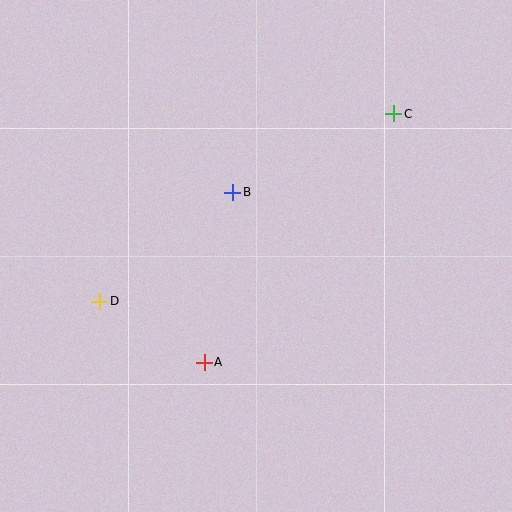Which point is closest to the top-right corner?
Point C is closest to the top-right corner.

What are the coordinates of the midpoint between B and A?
The midpoint between B and A is at (218, 277).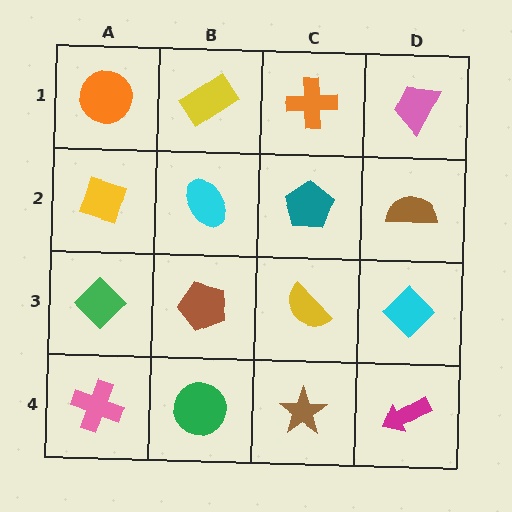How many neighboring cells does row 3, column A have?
3.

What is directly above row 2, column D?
A pink trapezoid.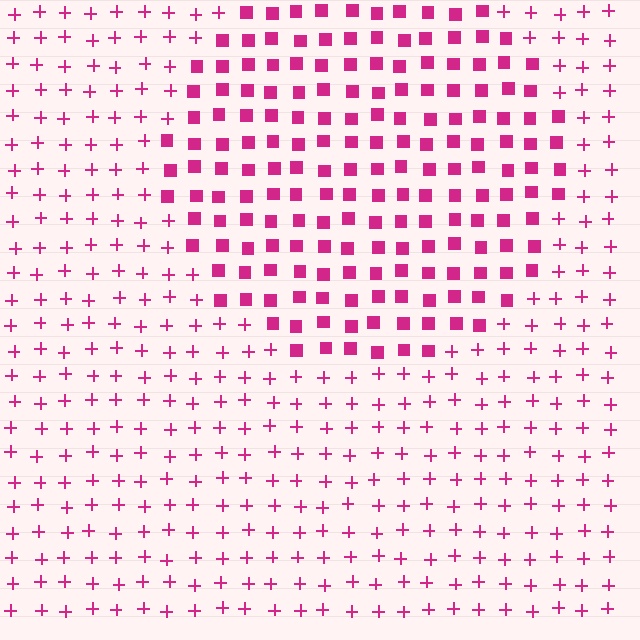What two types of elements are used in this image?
The image uses squares inside the circle region and plus signs outside it.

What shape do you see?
I see a circle.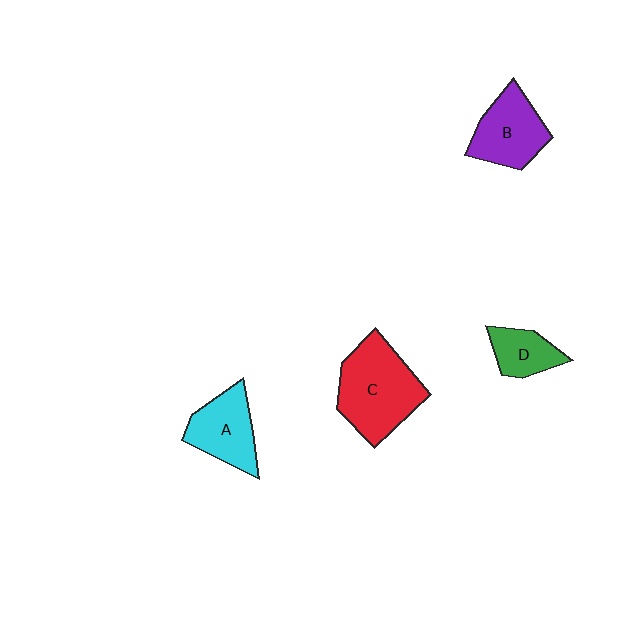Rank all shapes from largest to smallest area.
From largest to smallest: C (red), B (purple), A (cyan), D (green).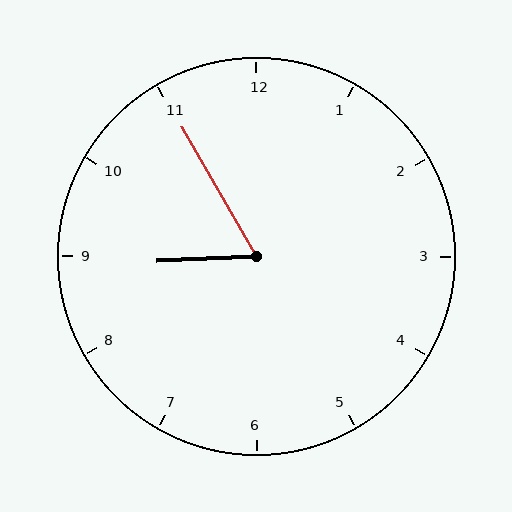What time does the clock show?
8:55.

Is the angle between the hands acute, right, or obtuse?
It is acute.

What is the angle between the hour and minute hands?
Approximately 62 degrees.